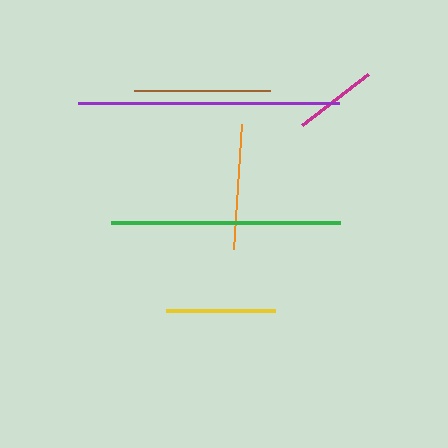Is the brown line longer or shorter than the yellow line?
The brown line is longer than the yellow line.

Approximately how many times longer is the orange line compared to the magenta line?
The orange line is approximately 1.5 times the length of the magenta line.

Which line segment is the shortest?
The magenta line is the shortest at approximately 83 pixels.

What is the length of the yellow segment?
The yellow segment is approximately 109 pixels long.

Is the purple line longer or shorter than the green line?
The purple line is longer than the green line.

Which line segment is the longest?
The purple line is the longest at approximately 262 pixels.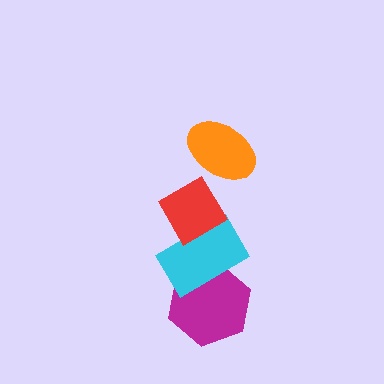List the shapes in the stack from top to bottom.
From top to bottom: the orange ellipse, the red diamond, the cyan rectangle, the magenta hexagon.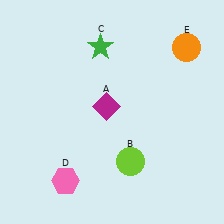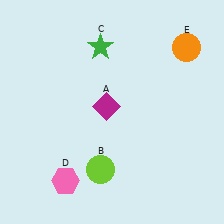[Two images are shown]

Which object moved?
The lime circle (B) moved left.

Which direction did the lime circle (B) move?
The lime circle (B) moved left.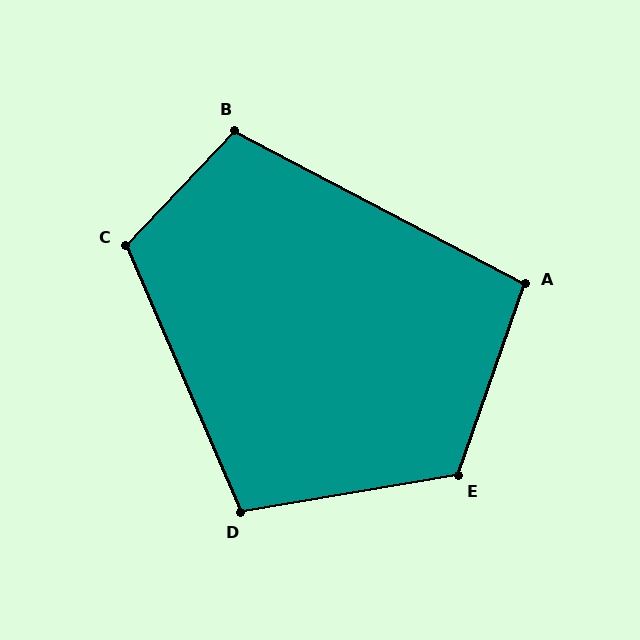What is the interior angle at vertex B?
Approximately 105 degrees (obtuse).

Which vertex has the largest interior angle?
E, at approximately 119 degrees.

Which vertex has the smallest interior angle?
A, at approximately 99 degrees.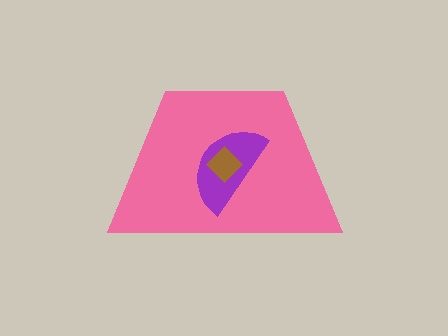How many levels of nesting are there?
3.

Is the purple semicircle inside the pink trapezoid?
Yes.